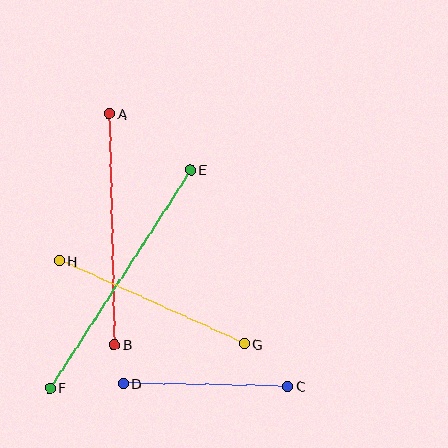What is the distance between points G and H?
The distance is approximately 203 pixels.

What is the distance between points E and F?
The distance is approximately 259 pixels.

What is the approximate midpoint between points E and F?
The midpoint is at approximately (120, 279) pixels.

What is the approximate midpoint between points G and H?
The midpoint is at approximately (152, 302) pixels.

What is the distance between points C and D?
The distance is approximately 165 pixels.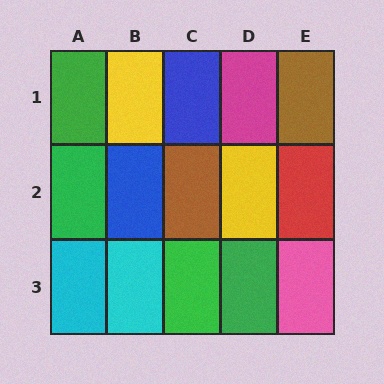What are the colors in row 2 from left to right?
Green, blue, brown, yellow, red.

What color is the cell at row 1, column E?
Brown.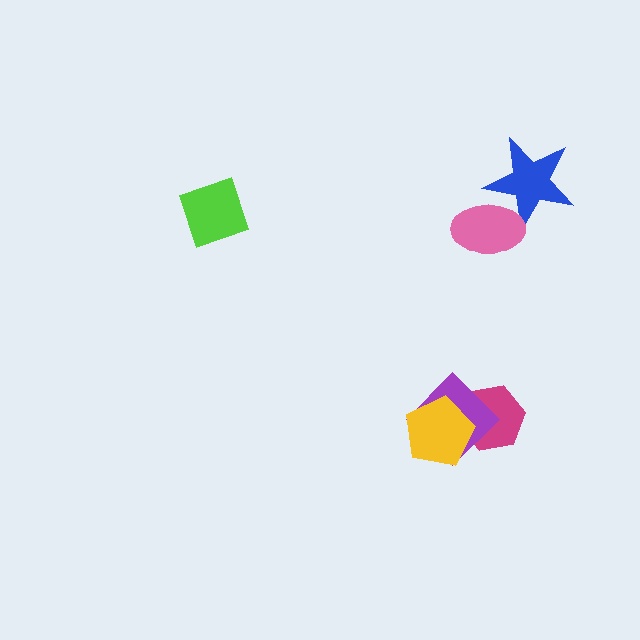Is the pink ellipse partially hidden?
No, no other shape covers it.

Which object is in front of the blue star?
The pink ellipse is in front of the blue star.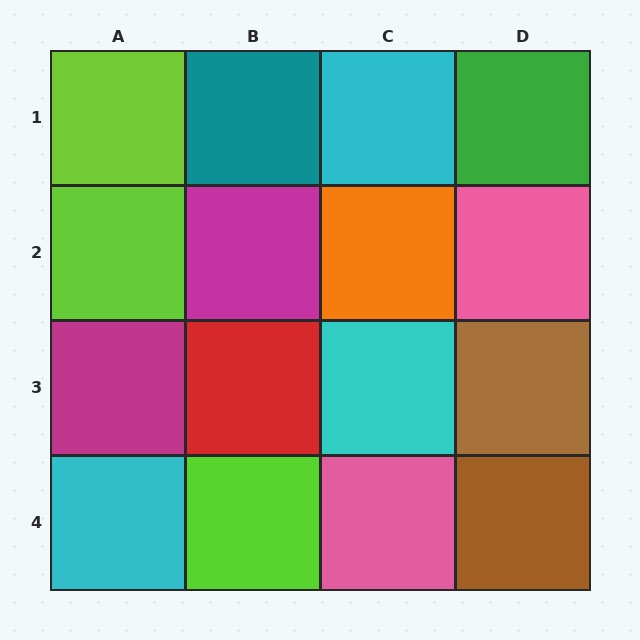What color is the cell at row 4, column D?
Brown.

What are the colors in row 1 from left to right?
Lime, teal, cyan, green.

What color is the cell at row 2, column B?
Magenta.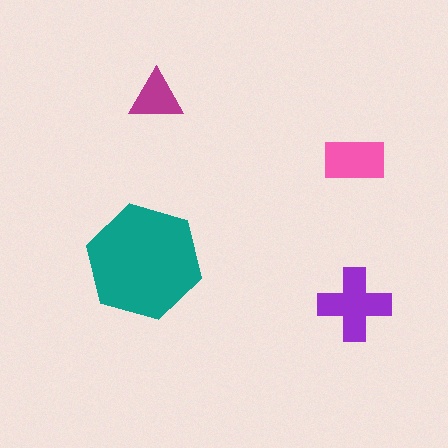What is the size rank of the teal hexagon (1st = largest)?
1st.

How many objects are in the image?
There are 4 objects in the image.